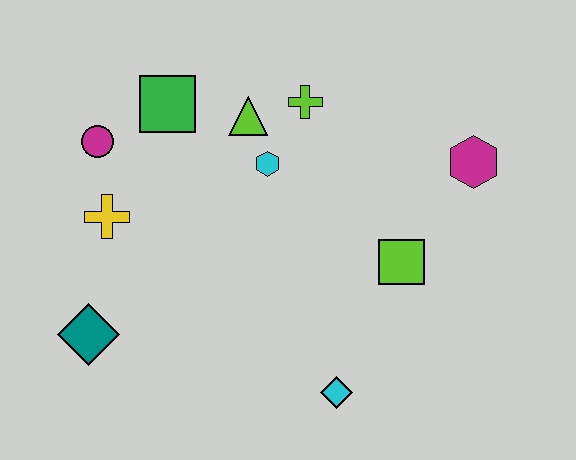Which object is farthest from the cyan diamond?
The magenta circle is farthest from the cyan diamond.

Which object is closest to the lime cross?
The lime triangle is closest to the lime cross.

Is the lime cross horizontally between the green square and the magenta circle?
No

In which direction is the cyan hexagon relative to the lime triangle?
The cyan hexagon is below the lime triangle.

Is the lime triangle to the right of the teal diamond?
Yes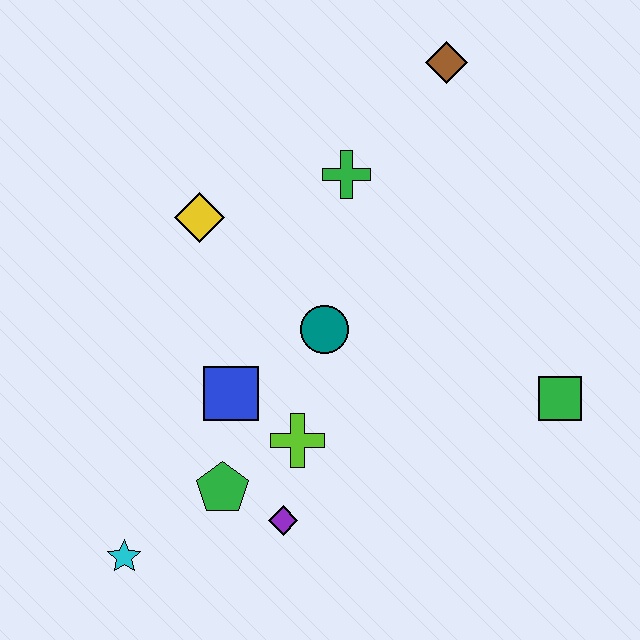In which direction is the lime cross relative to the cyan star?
The lime cross is to the right of the cyan star.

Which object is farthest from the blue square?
The brown diamond is farthest from the blue square.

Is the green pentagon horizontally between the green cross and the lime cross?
No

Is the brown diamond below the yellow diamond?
No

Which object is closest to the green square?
The teal circle is closest to the green square.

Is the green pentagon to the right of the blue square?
No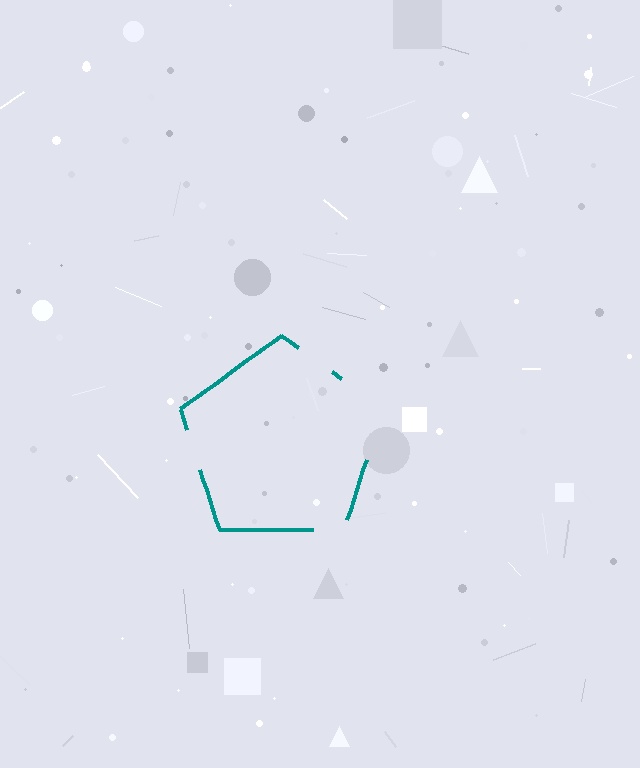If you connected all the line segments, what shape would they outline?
They would outline a pentagon.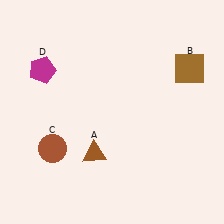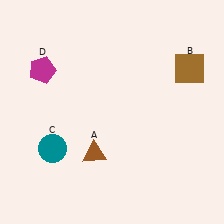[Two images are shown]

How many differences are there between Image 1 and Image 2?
There is 1 difference between the two images.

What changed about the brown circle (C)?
In Image 1, C is brown. In Image 2, it changed to teal.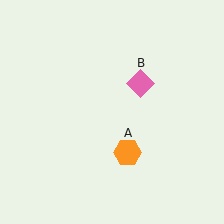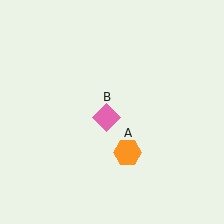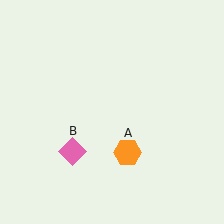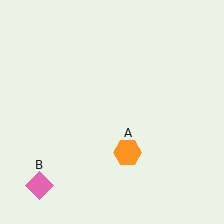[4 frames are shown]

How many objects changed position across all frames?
1 object changed position: pink diamond (object B).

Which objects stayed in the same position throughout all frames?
Orange hexagon (object A) remained stationary.